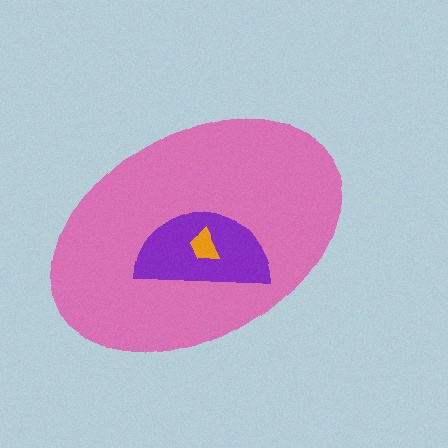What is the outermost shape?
The pink ellipse.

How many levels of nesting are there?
3.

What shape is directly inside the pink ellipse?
The purple semicircle.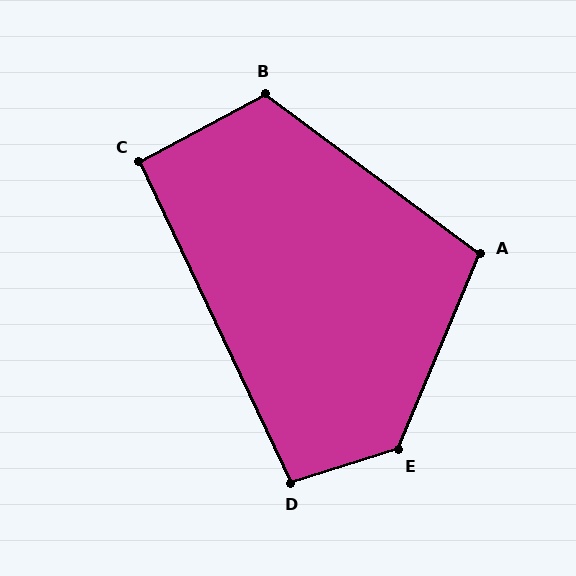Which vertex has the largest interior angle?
E, at approximately 130 degrees.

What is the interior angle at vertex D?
Approximately 98 degrees (obtuse).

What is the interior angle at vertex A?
Approximately 104 degrees (obtuse).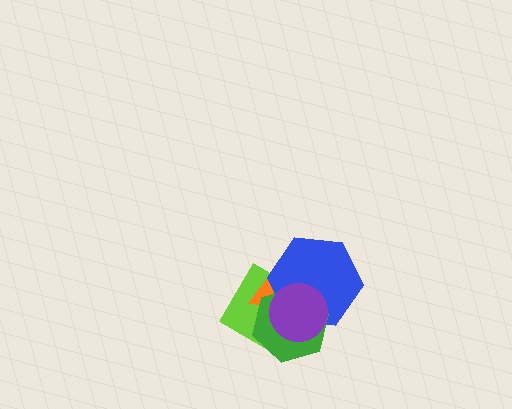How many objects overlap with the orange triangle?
4 objects overlap with the orange triangle.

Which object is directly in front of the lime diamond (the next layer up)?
The orange triangle is directly in front of the lime diamond.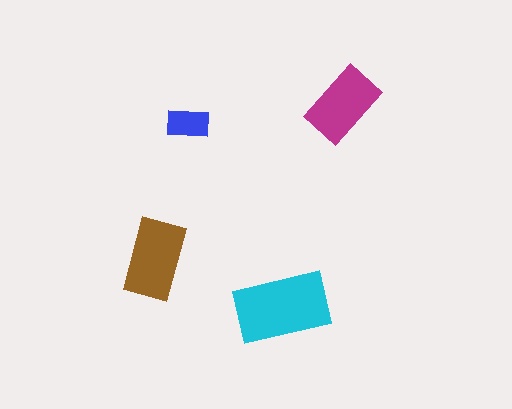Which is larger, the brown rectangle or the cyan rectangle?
The cyan one.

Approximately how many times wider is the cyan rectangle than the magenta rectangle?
About 1.5 times wider.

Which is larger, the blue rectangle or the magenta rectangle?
The magenta one.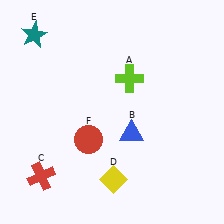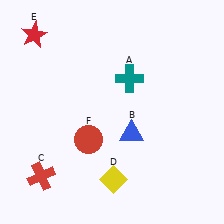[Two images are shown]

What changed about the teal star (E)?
In Image 1, E is teal. In Image 2, it changed to red.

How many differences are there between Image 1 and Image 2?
There are 2 differences between the two images.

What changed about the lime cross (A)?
In Image 1, A is lime. In Image 2, it changed to teal.